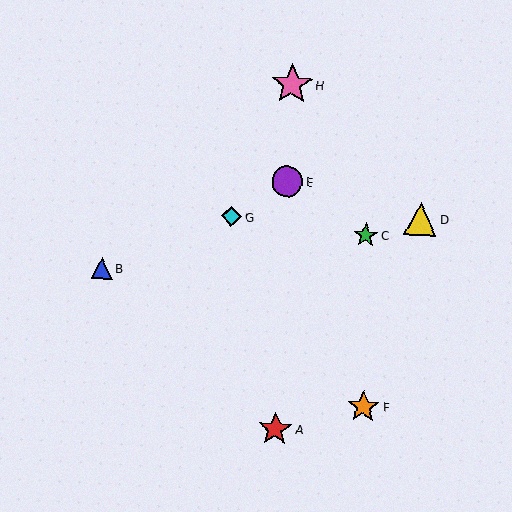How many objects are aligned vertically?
3 objects (A, E, H) are aligned vertically.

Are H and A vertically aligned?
Yes, both are at x≈292.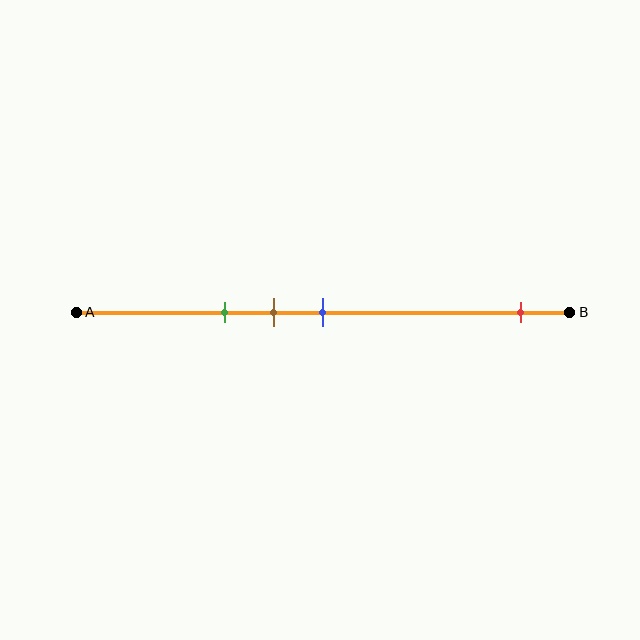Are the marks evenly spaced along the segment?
No, the marks are not evenly spaced.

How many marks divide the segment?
There are 4 marks dividing the segment.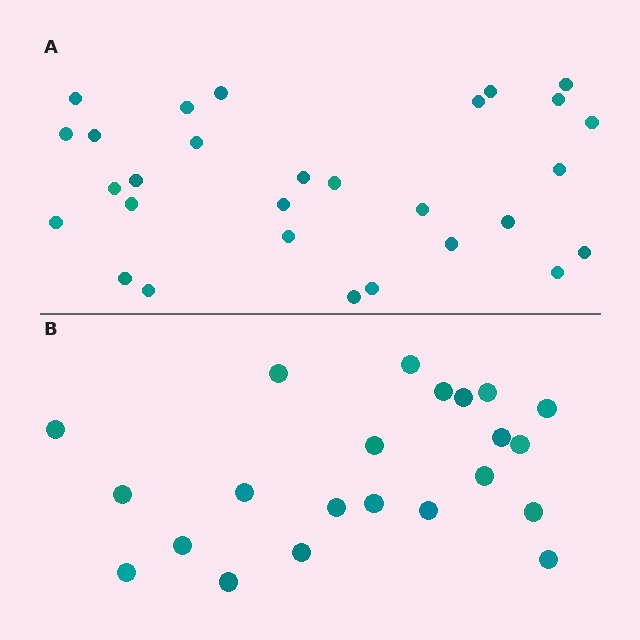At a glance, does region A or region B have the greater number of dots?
Region A (the top region) has more dots.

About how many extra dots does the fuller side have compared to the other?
Region A has roughly 8 or so more dots than region B.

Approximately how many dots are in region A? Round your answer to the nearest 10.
About 30 dots. (The exact count is 29, which rounds to 30.)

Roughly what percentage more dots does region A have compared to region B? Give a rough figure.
About 30% more.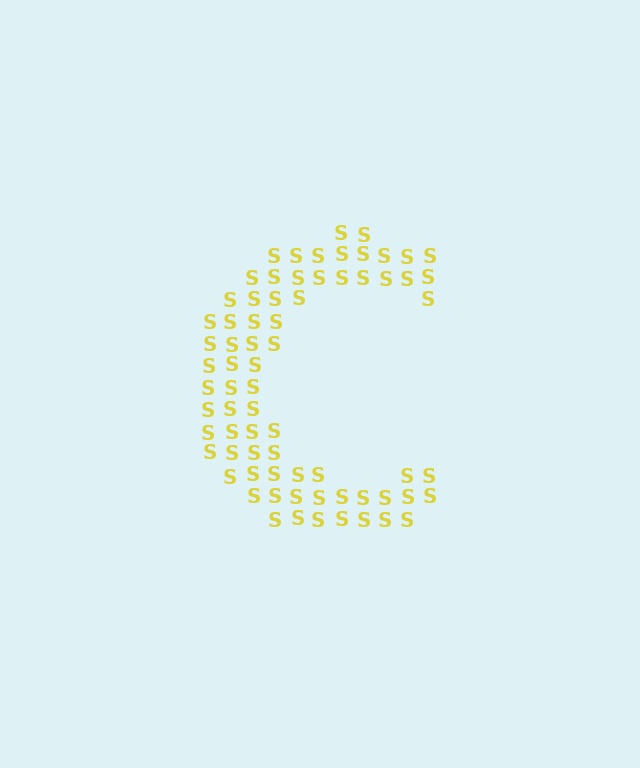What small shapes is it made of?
It is made of small letter S's.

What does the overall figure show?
The overall figure shows the letter C.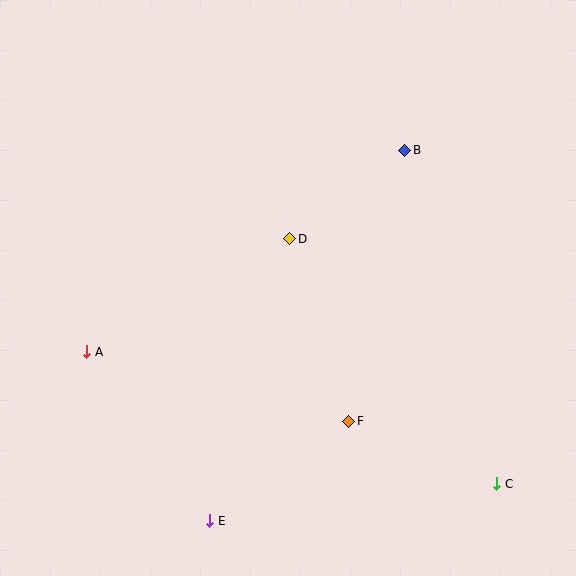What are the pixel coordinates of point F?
Point F is at (349, 421).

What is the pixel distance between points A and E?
The distance between A and E is 209 pixels.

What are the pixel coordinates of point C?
Point C is at (497, 484).